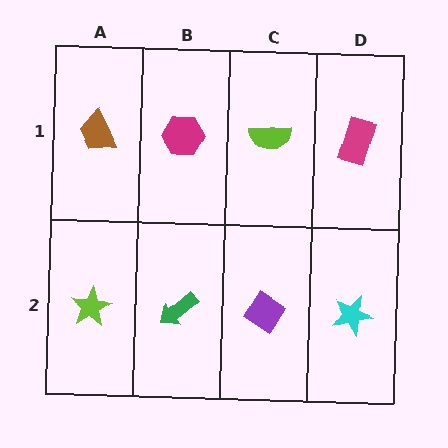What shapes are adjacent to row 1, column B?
A green arrow (row 2, column B), a brown trapezoid (row 1, column A), a lime semicircle (row 1, column C).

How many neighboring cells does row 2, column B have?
3.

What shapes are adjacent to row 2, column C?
A lime semicircle (row 1, column C), a green arrow (row 2, column B), a cyan star (row 2, column D).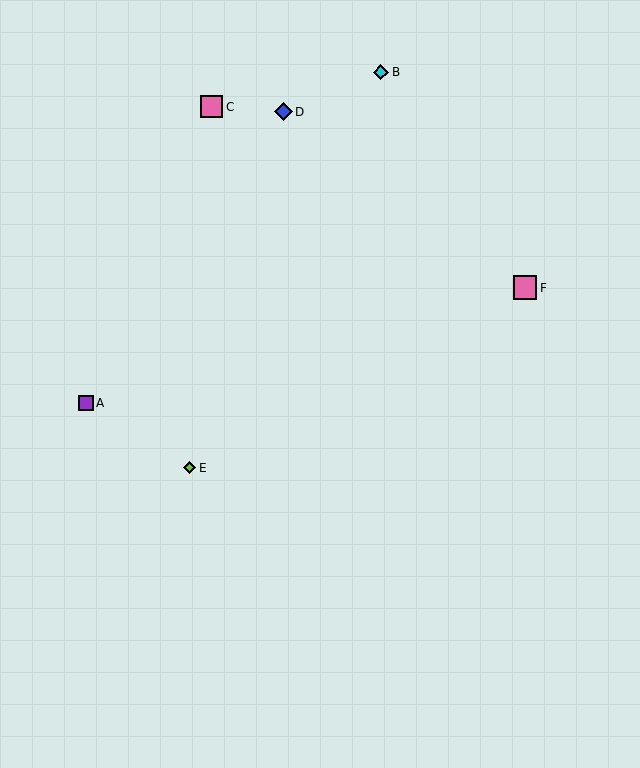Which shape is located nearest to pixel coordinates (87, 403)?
The purple square (labeled A) at (86, 403) is nearest to that location.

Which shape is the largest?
The pink square (labeled F) is the largest.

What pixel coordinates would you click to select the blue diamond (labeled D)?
Click at (284, 112) to select the blue diamond D.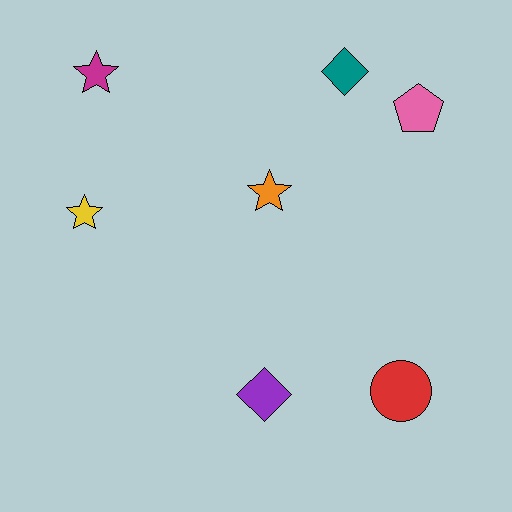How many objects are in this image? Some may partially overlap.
There are 7 objects.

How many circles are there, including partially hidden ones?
There is 1 circle.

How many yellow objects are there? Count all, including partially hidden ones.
There is 1 yellow object.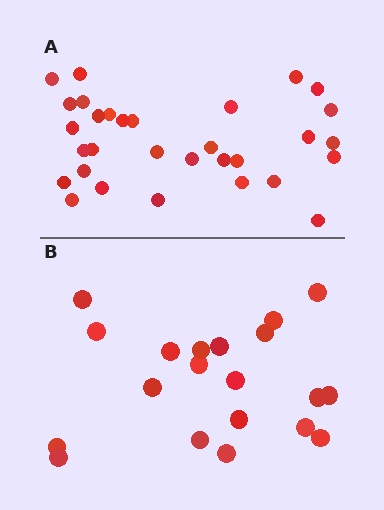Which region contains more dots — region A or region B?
Region A (the top region) has more dots.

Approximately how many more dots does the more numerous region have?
Region A has roughly 12 or so more dots than region B.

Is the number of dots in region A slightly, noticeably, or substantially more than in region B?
Region A has substantially more. The ratio is roughly 1.6 to 1.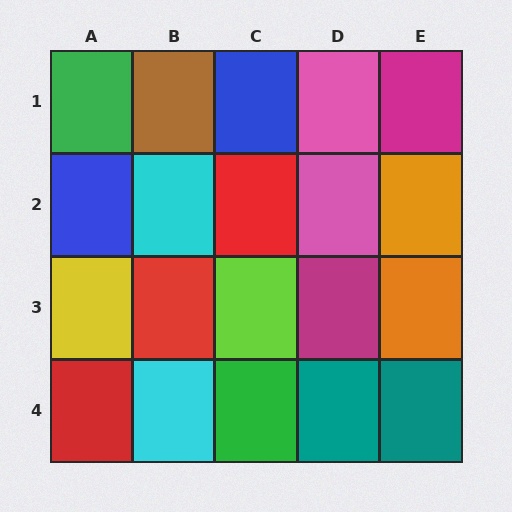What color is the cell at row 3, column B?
Red.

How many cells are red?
3 cells are red.